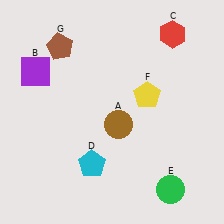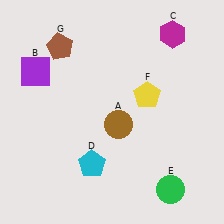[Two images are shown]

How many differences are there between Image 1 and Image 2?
There is 1 difference between the two images.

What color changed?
The hexagon (C) changed from red in Image 1 to magenta in Image 2.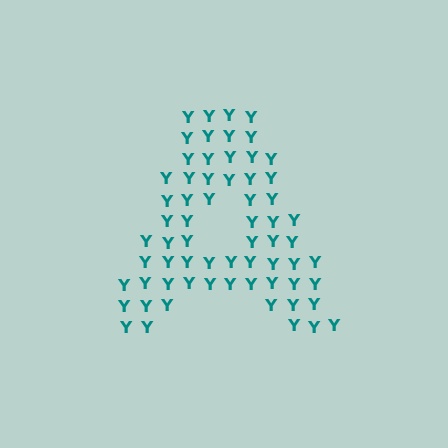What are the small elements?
The small elements are letter Y's.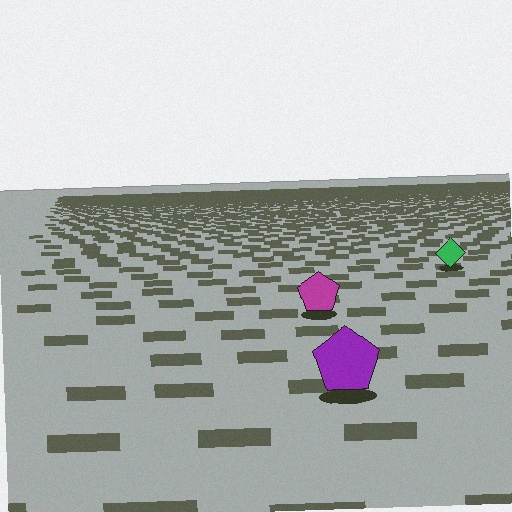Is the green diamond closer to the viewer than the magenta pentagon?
No. The magenta pentagon is closer — you can tell from the texture gradient: the ground texture is coarser near it.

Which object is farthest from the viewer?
The green diamond is farthest from the viewer. It appears smaller and the ground texture around it is denser.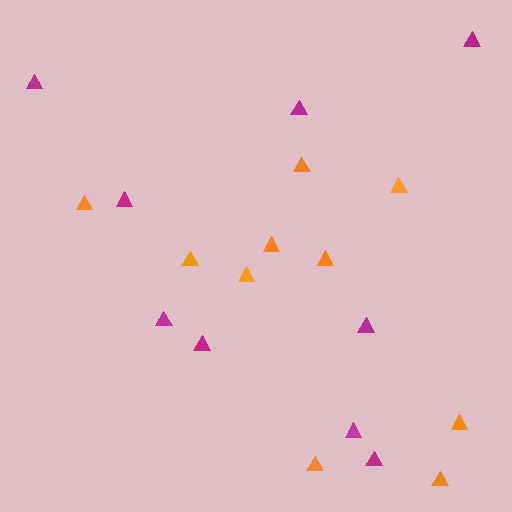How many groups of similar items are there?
There are 2 groups: one group of magenta triangles (9) and one group of orange triangles (10).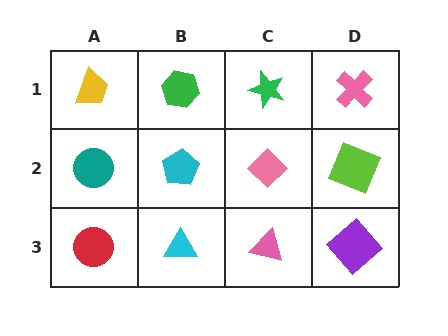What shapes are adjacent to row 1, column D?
A lime square (row 2, column D), a green star (row 1, column C).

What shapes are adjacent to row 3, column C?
A pink diamond (row 2, column C), a cyan triangle (row 3, column B), a purple diamond (row 3, column D).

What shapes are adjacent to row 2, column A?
A yellow trapezoid (row 1, column A), a red circle (row 3, column A), a cyan pentagon (row 2, column B).